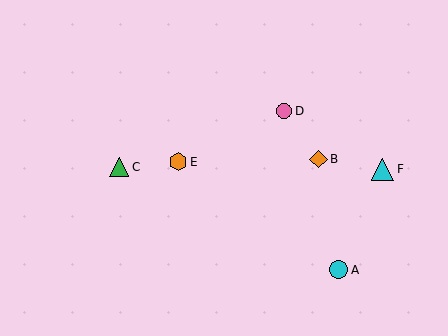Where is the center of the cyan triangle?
The center of the cyan triangle is at (382, 169).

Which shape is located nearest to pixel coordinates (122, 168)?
The green triangle (labeled C) at (119, 167) is nearest to that location.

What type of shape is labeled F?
Shape F is a cyan triangle.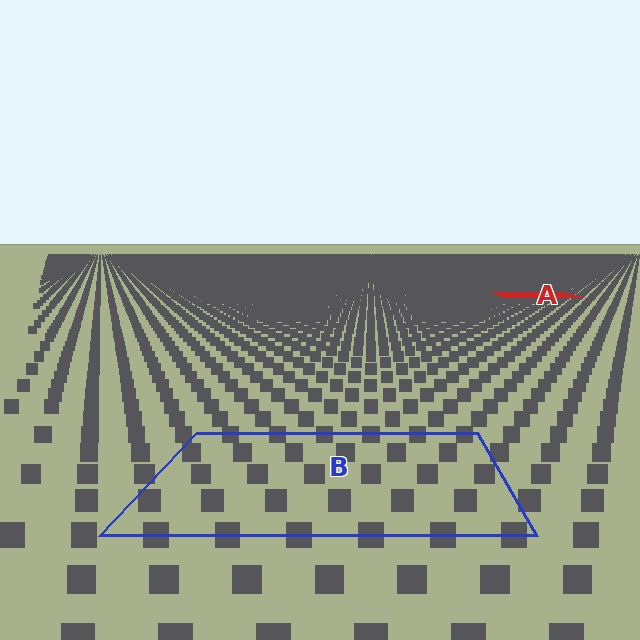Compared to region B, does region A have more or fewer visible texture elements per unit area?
Region A has more texture elements per unit area — they are packed more densely because it is farther away.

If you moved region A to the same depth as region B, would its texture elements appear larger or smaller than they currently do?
They would appear larger. At a closer depth, the same texture elements are projected at a bigger on-screen size.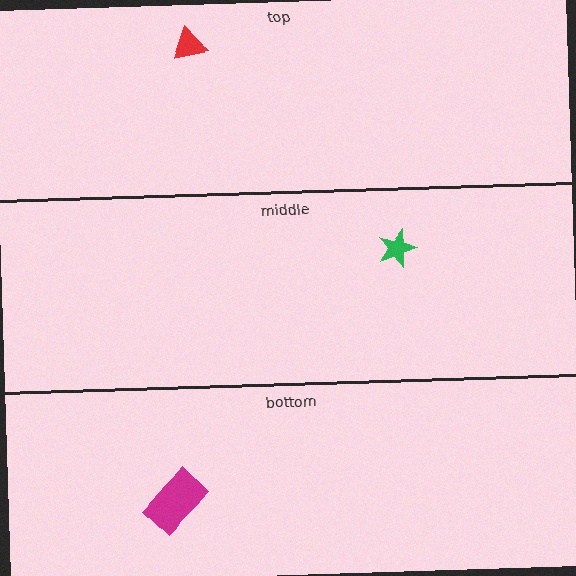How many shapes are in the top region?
1.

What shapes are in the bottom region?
The magenta rectangle.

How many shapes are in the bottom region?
1.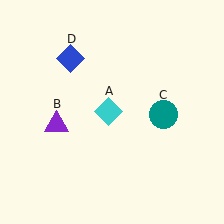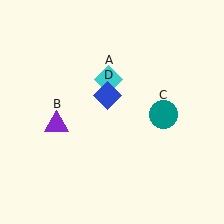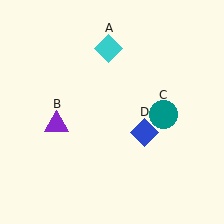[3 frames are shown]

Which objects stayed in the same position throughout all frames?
Purple triangle (object B) and teal circle (object C) remained stationary.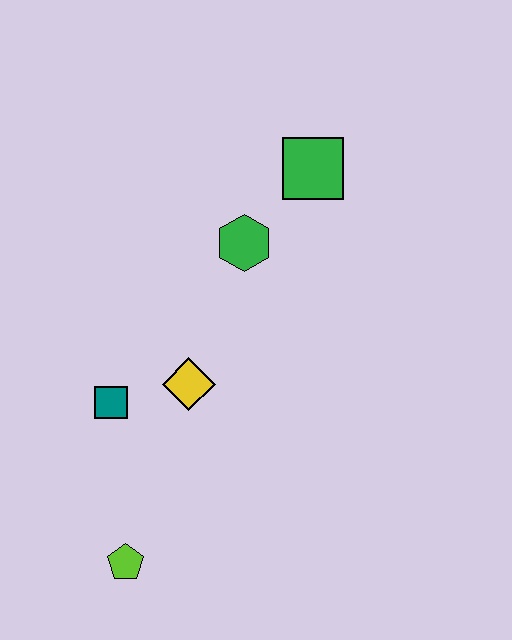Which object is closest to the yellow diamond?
The teal square is closest to the yellow diamond.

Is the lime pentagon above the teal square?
No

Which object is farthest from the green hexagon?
The lime pentagon is farthest from the green hexagon.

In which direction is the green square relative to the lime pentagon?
The green square is above the lime pentagon.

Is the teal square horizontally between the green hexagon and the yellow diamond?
No